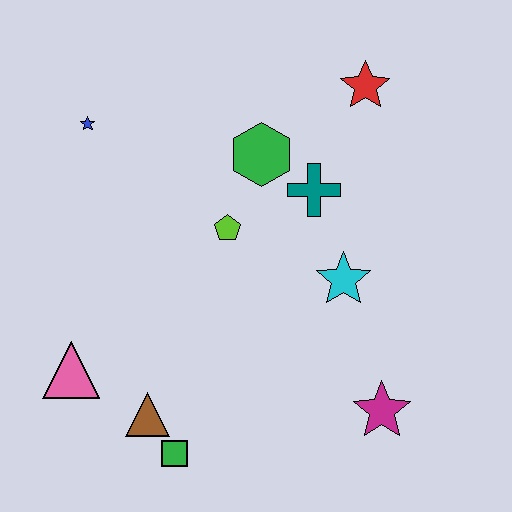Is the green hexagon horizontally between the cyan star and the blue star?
Yes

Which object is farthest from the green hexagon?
The green square is farthest from the green hexagon.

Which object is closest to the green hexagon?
The teal cross is closest to the green hexagon.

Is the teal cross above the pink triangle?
Yes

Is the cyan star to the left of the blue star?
No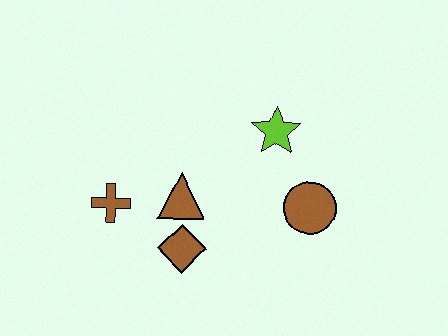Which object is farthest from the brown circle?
The brown cross is farthest from the brown circle.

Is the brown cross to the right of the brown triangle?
No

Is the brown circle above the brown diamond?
Yes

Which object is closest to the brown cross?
The brown triangle is closest to the brown cross.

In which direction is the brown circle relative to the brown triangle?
The brown circle is to the right of the brown triangle.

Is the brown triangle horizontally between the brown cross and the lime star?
Yes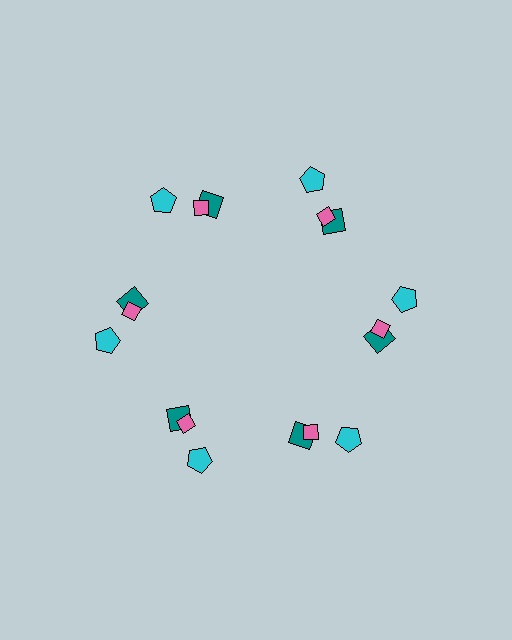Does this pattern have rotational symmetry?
Yes, this pattern has 6-fold rotational symmetry. It looks the same after rotating 60 degrees around the center.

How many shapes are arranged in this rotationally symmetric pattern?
There are 18 shapes, arranged in 6 groups of 3.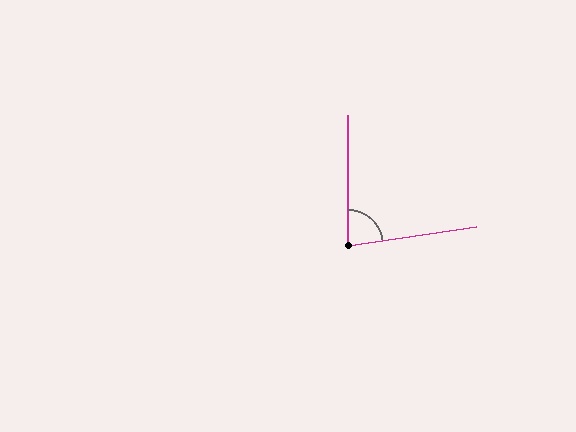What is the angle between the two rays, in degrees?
Approximately 82 degrees.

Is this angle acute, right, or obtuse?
It is acute.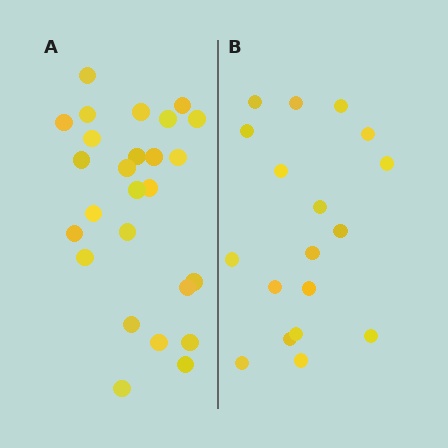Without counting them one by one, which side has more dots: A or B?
Region A (the left region) has more dots.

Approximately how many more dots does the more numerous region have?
Region A has roughly 8 or so more dots than region B.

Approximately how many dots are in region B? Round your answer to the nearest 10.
About 20 dots. (The exact count is 18, which rounds to 20.)